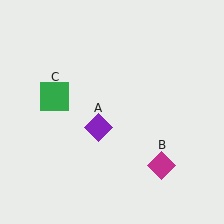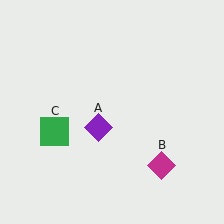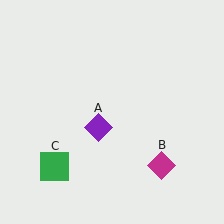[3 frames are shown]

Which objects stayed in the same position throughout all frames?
Purple diamond (object A) and magenta diamond (object B) remained stationary.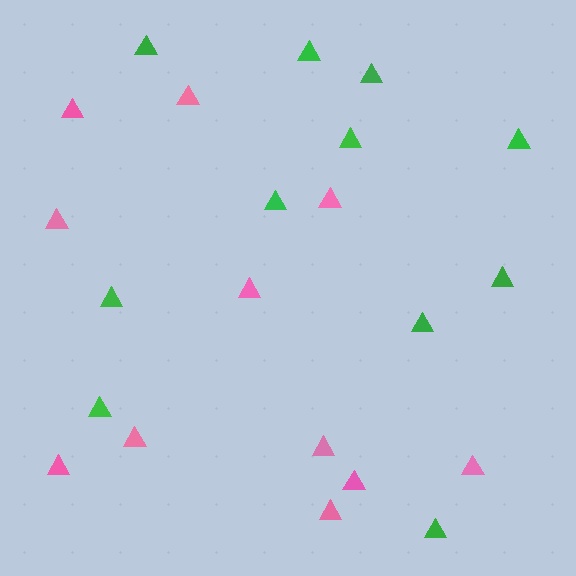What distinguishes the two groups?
There are 2 groups: one group of pink triangles (11) and one group of green triangles (11).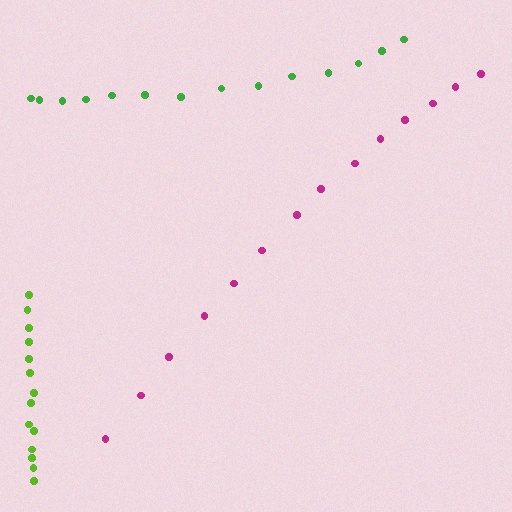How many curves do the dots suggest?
There are 3 distinct paths.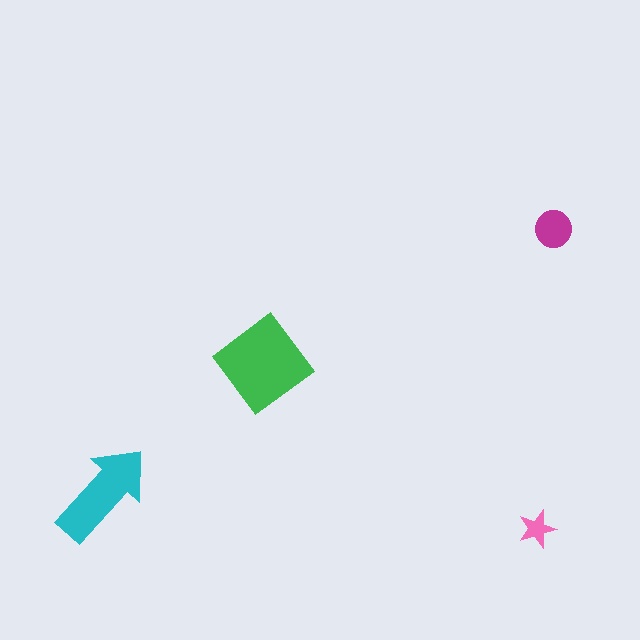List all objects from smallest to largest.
The pink star, the magenta circle, the cyan arrow, the green diamond.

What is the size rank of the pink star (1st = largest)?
4th.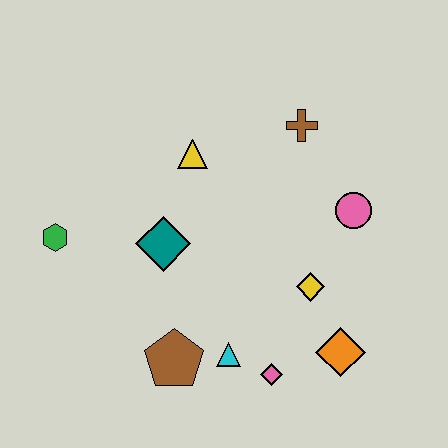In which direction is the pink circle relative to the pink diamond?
The pink circle is above the pink diamond.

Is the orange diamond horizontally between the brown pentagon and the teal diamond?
No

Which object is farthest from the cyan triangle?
The brown cross is farthest from the cyan triangle.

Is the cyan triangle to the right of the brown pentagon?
Yes